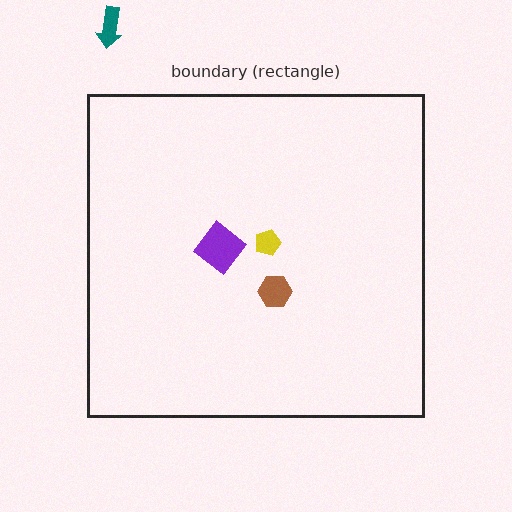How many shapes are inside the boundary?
3 inside, 1 outside.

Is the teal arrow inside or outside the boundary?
Outside.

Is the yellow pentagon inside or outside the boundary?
Inside.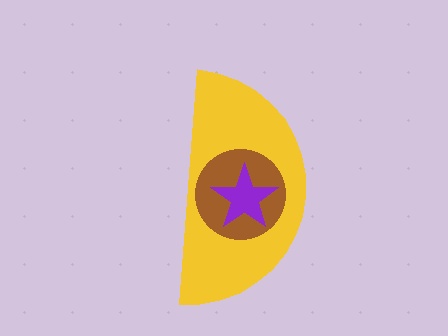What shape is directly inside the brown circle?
The purple star.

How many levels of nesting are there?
3.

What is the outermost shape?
The yellow semicircle.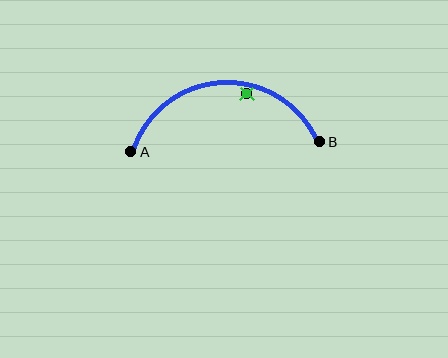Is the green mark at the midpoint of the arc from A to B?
No — the green mark does not lie on the arc at all. It sits slightly inside the curve.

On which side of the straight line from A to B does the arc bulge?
The arc bulges above the straight line connecting A and B.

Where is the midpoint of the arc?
The arc midpoint is the point on the curve farthest from the straight line joining A and B. It sits above that line.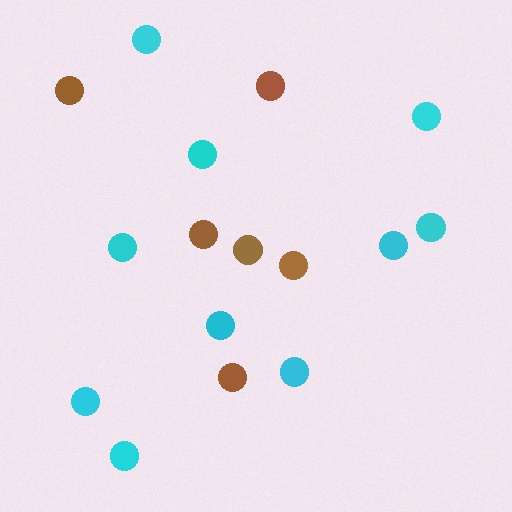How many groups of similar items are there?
There are 2 groups: one group of cyan circles (10) and one group of brown circles (6).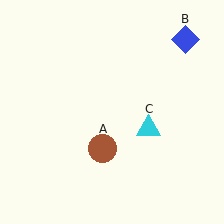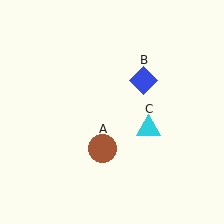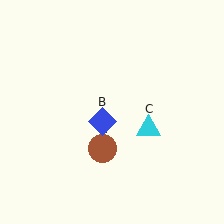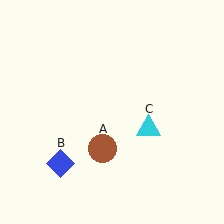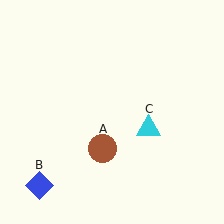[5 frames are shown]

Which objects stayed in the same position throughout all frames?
Brown circle (object A) and cyan triangle (object C) remained stationary.